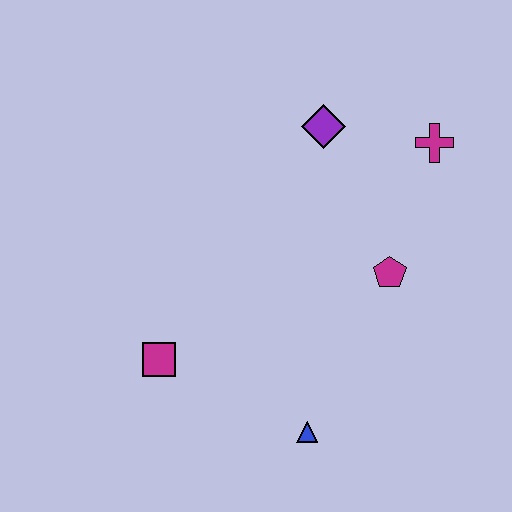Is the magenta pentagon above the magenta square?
Yes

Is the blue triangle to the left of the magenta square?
No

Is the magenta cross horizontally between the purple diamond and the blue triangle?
No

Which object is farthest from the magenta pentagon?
The magenta square is farthest from the magenta pentagon.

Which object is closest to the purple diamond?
The magenta cross is closest to the purple diamond.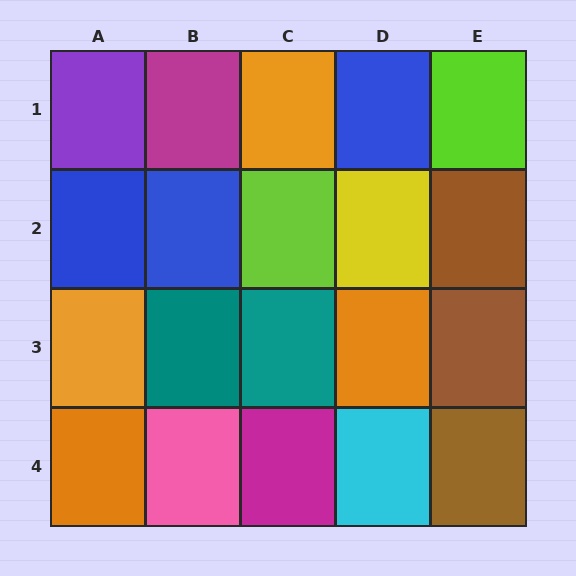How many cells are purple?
1 cell is purple.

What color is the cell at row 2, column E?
Brown.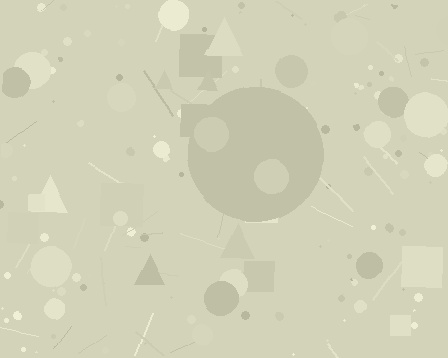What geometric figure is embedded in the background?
A circle is embedded in the background.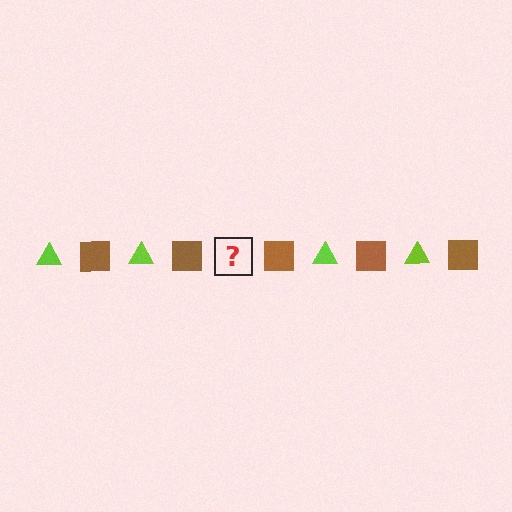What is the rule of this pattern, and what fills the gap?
The rule is that the pattern alternates between lime triangle and brown square. The gap should be filled with a lime triangle.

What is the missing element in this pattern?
The missing element is a lime triangle.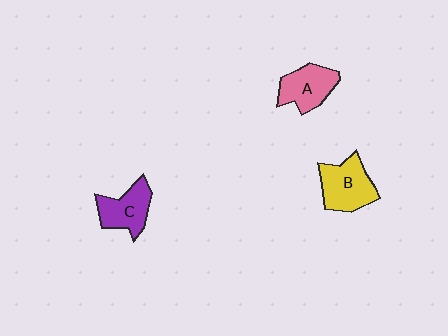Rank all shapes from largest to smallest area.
From largest to smallest: B (yellow), A (pink), C (purple).